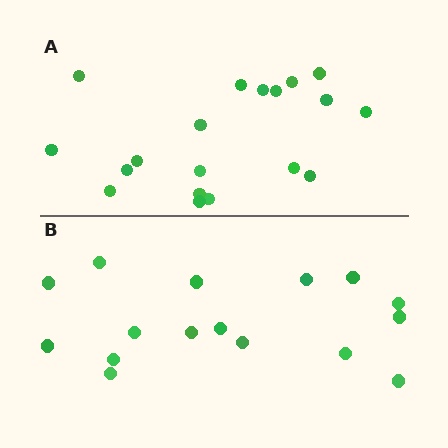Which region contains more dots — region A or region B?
Region A (the top region) has more dots.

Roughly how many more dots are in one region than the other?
Region A has just a few more — roughly 2 or 3 more dots than region B.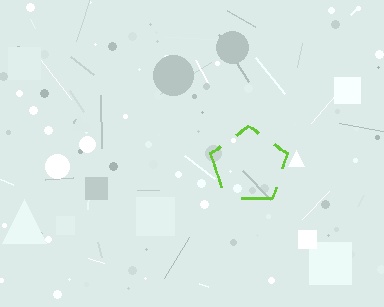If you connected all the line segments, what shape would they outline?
They would outline a pentagon.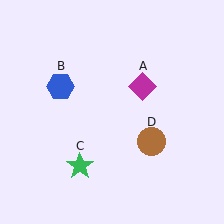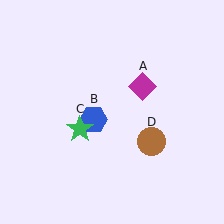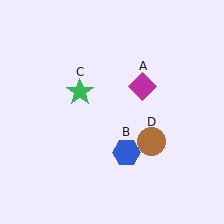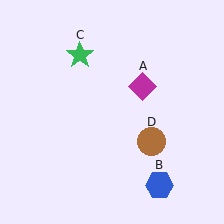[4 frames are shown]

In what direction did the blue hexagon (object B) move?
The blue hexagon (object B) moved down and to the right.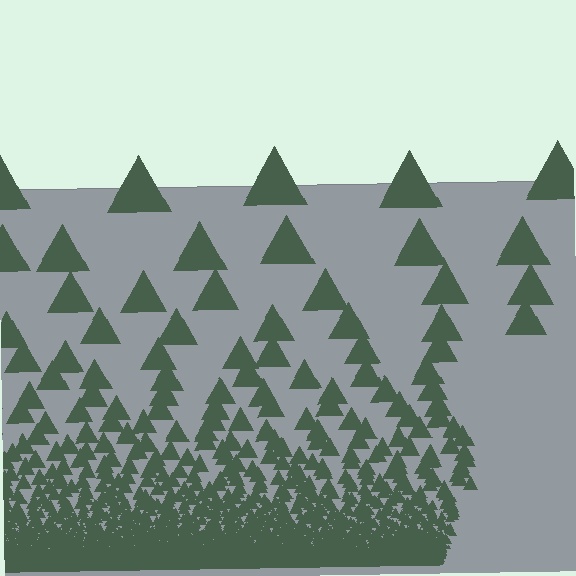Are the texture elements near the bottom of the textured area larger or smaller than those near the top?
Smaller. The gradient is inverted — elements near the bottom are smaller and denser.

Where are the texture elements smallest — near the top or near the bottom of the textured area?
Near the bottom.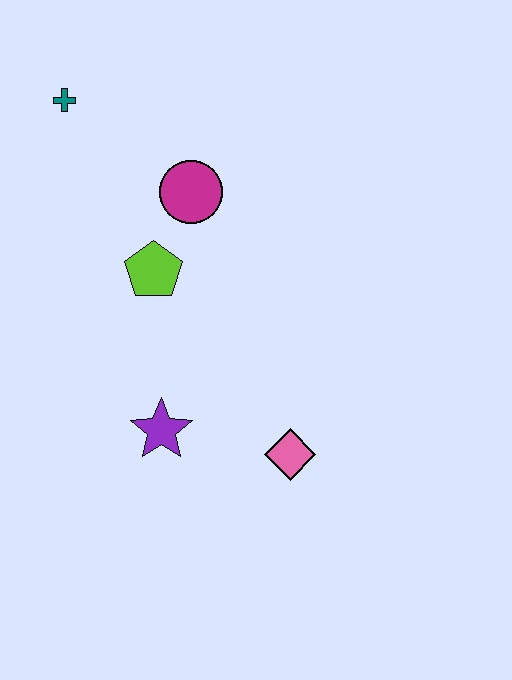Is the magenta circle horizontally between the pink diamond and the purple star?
Yes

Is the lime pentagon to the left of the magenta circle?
Yes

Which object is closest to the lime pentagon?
The magenta circle is closest to the lime pentagon.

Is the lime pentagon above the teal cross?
No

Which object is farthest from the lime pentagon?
The pink diamond is farthest from the lime pentagon.